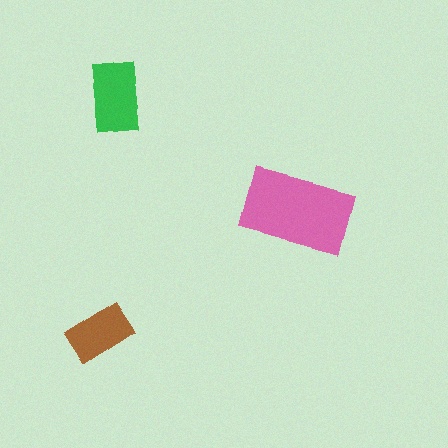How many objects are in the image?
There are 3 objects in the image.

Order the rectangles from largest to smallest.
the pink one, the green one, the brown one.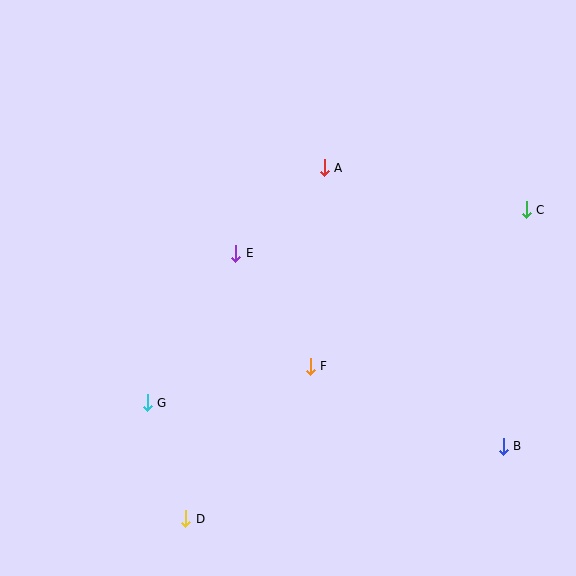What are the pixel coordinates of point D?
Point D is at (186, 519).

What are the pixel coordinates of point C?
Point C is at (526, 210).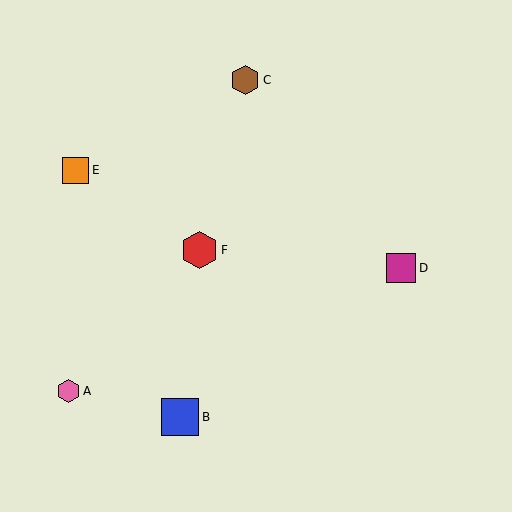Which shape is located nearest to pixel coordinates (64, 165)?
The orange square (labeled E) at (76, 170) is nearest to that location.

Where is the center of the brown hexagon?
The center of the brown hexagon is at (245, 80).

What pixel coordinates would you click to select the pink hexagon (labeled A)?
Click at (68, 391) to select the pink hexagon A.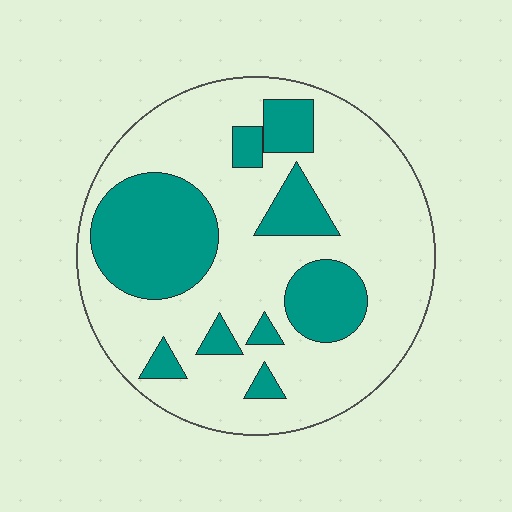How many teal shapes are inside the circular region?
9.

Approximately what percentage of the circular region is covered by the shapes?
Approximately 30%.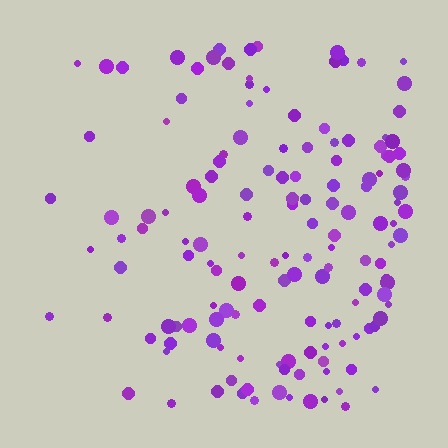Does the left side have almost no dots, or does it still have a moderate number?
Still a moderate number, just noticeably fewer than the right.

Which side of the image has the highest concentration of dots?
The right.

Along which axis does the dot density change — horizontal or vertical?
Horizontal.